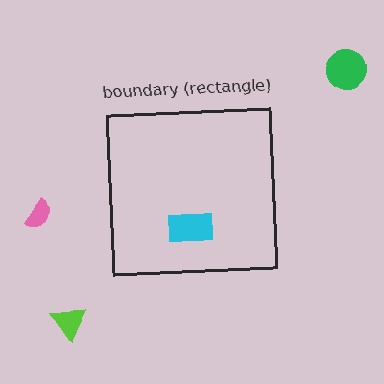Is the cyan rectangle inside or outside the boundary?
Inside.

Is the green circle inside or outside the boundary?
Outside.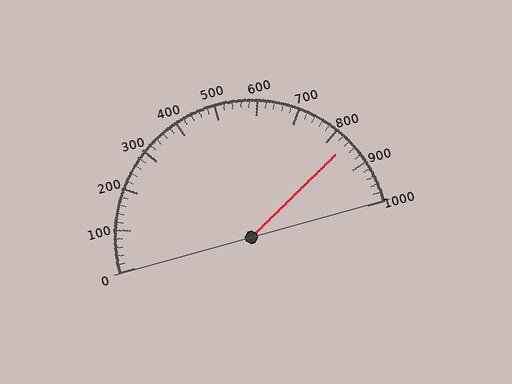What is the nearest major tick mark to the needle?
The nearest major tick mark is 800.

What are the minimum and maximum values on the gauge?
The gauge ranges from 0 to 1000.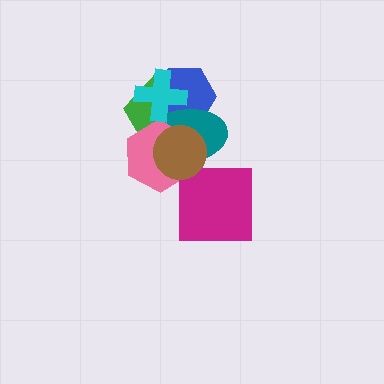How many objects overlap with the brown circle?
3 objects overlap with the brown circle.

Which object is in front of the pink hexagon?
The brown circle is in front of the pink hexagon.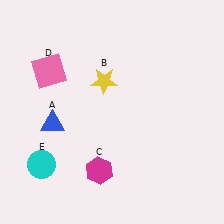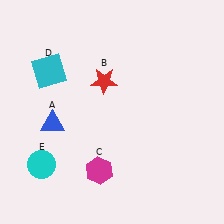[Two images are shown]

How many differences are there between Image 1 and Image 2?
There are 2 differences between the two images.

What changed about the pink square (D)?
In Image 1, D is pink. In Image 2, it changed to cyan.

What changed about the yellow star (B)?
In Image 1, B is yellow. In Image 2, it changed to red.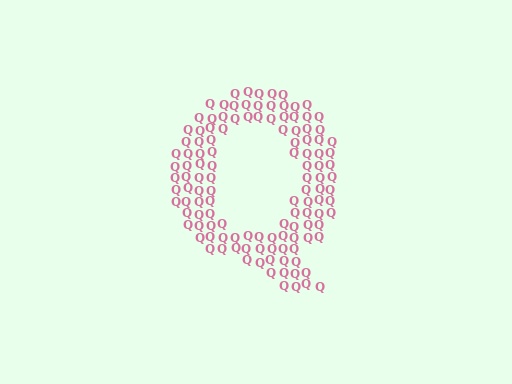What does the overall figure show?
The overall figure shows the letter Q.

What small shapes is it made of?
It is made of small letter Q's.